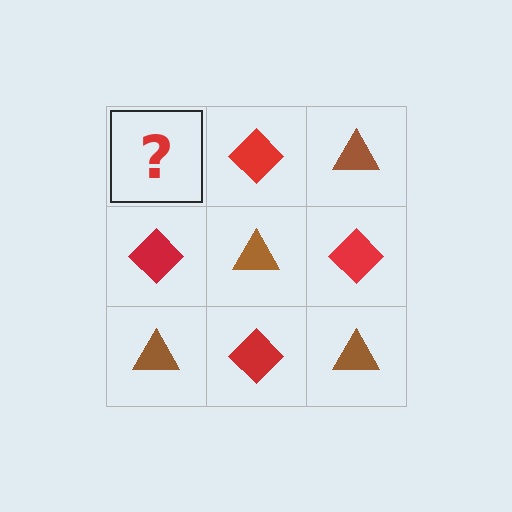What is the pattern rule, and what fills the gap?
The rule is that it alternates brown triangle and red diamond in a checkerboard pattern. The gap should be filled with a brown triangle.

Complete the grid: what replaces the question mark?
The question mark should be replaced with a brown triangle.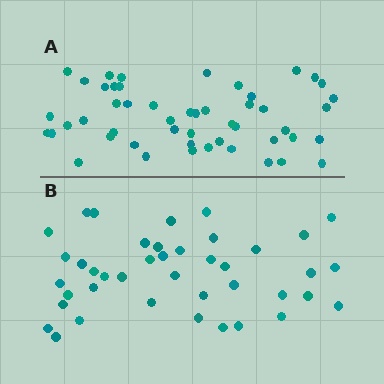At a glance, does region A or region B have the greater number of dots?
Region A (the top region) has more dots.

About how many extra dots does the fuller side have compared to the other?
Region A has roughly 8 or so more dots than region B.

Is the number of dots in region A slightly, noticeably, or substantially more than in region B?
Region A has only slightly more — the two regions are fairly close. The ratio is roughly 1.2 to 1.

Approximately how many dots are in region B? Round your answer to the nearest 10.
About 40 dots. (The exact count is 41, which rounds to 40.)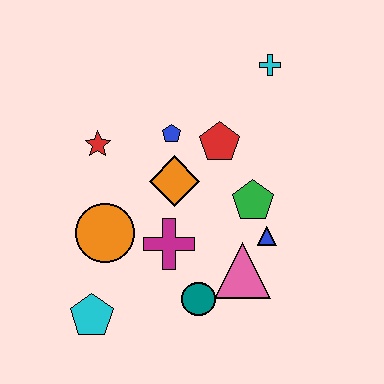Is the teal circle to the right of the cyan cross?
No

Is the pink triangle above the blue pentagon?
No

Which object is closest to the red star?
The blue pentagon is closest to the red star.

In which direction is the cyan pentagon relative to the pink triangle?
The cyan pentagon is to the left of the pink triangle.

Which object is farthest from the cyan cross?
The cyan pentagon is farthest from the cyan cross.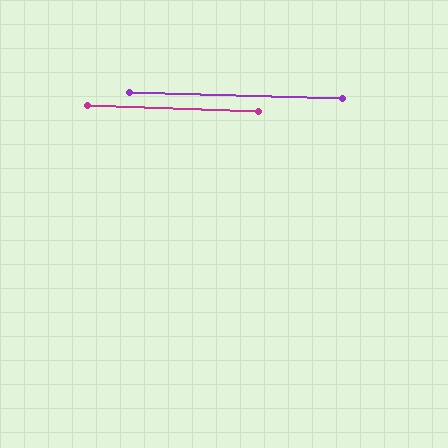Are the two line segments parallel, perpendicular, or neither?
Parallel — their directions differ by only 0.2°.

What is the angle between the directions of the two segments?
Approximately 0 degrees.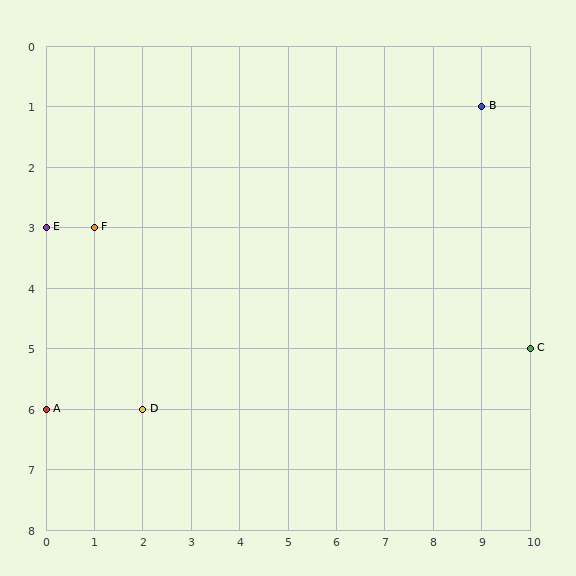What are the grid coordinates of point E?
Point E is at grid coordinates (0, 3).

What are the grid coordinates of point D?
Point D is at grid coordinates (2, 6).